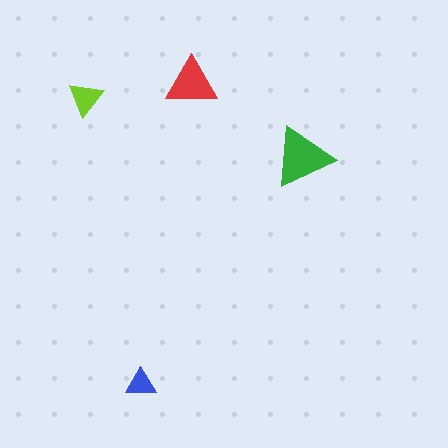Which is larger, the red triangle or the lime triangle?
The red one.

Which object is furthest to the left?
The lime triangle is leftmost.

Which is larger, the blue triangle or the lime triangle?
The lime one.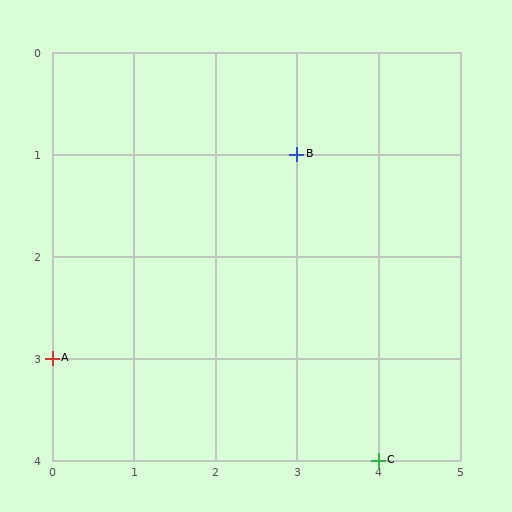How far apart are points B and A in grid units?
Points B and A are 3 columns and 2 rows apart (about 3.6 grid units diagonally).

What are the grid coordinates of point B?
Point B is at grid coordinates (3, 1).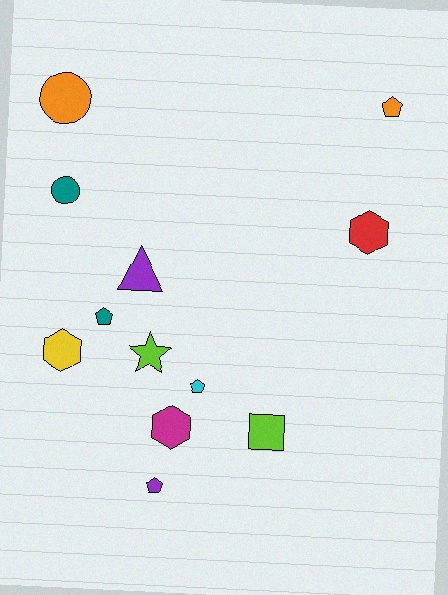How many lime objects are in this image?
There are 2 lime objects.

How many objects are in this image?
There are 12 objects.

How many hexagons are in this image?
There are 3 hexagons.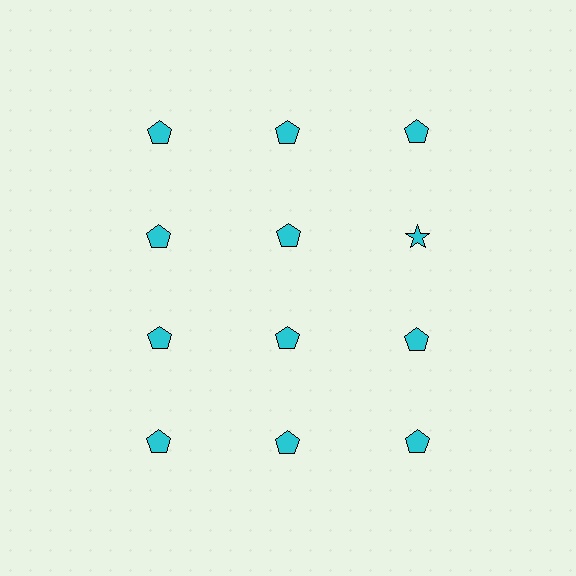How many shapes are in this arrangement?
There are 12 shapes arranged in a grid pattern.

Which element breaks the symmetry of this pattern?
The cyan star in the second row, center column breaks the symmetry. All other shapes are cyan pentagons.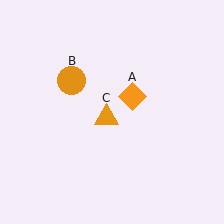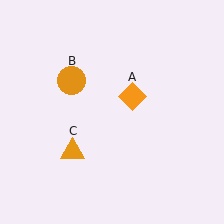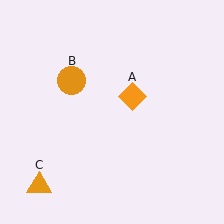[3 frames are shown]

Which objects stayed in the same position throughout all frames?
Orange diamond (object A) and orange circle (object B) remained stationary.